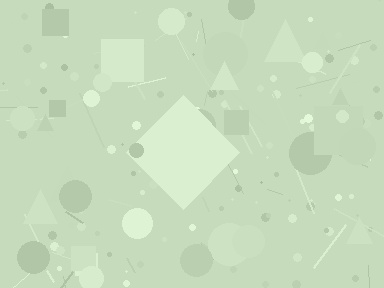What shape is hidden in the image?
A diamond is hidden in the image.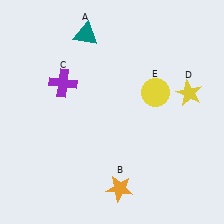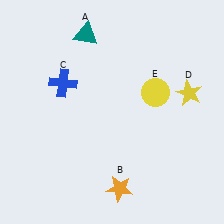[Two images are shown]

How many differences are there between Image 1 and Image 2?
There is 1 difference between the two images.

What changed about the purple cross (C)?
In Image 1, C is purple. In Image 2, it changed to blue.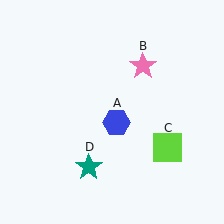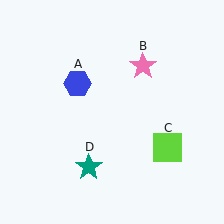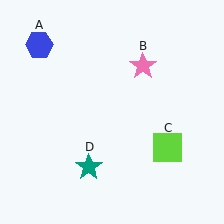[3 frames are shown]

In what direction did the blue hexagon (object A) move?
The blue hexagon (object A) moved up and to the left.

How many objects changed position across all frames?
1 object changed position: blue hexagon (object A).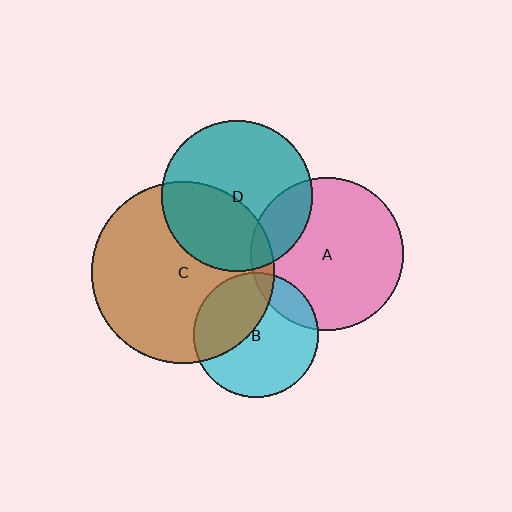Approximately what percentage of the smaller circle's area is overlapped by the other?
Approximately 20%.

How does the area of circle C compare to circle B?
Approximately 2.1 times.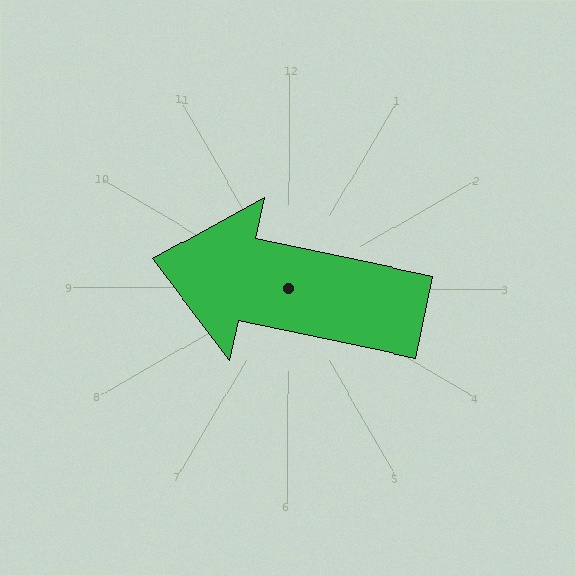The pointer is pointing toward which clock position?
Roughly 9 o'clock.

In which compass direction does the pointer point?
West.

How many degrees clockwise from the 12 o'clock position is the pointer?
Approximately 282 degrees.